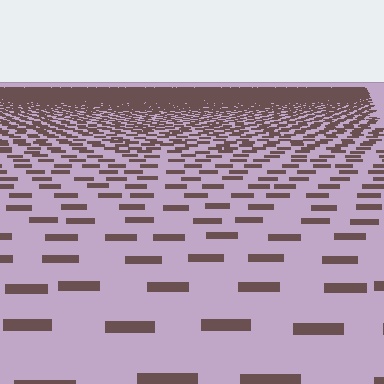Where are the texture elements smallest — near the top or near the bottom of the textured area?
Near the top.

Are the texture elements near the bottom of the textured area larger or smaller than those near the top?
Larger. Near the bottom, elements are closer to the viewer and appear at a bigger on-screen size.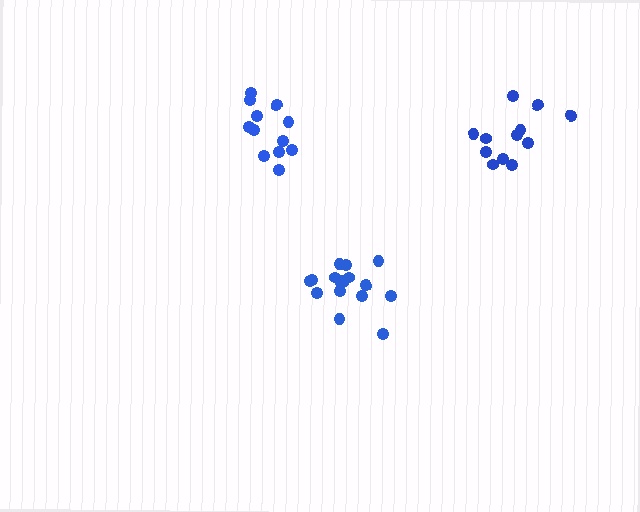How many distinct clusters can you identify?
There are 3 distinct clusters.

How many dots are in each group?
Group 1: 16 dots, Group 2: 12 dots, Group 3: 12 dots (40 total).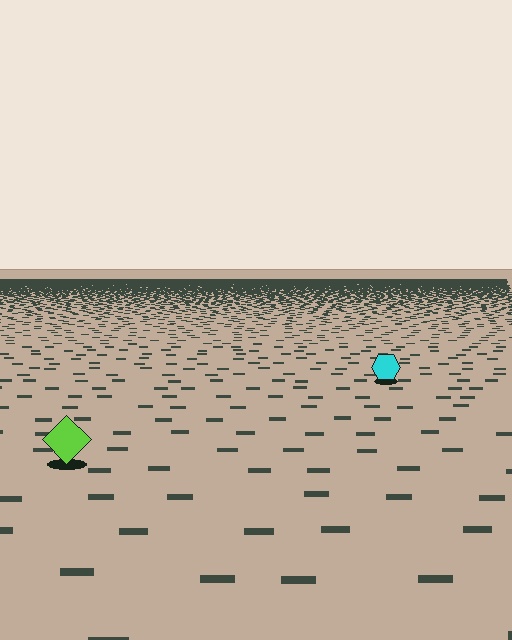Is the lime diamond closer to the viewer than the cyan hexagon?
Yes. The lime diamond is closer — you can tell from the texture gradient: the ground texture is coarser near it.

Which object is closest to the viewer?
The lime diamond is closest. The texture marks near it are larger and more spread out.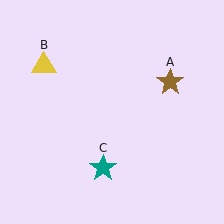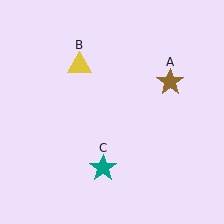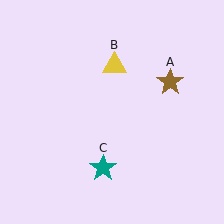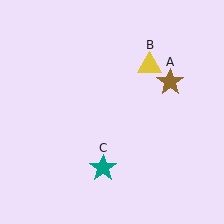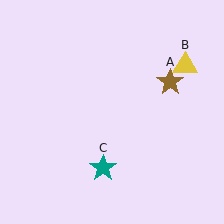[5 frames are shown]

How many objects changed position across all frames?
1 object changed position: yellow triangle (object B).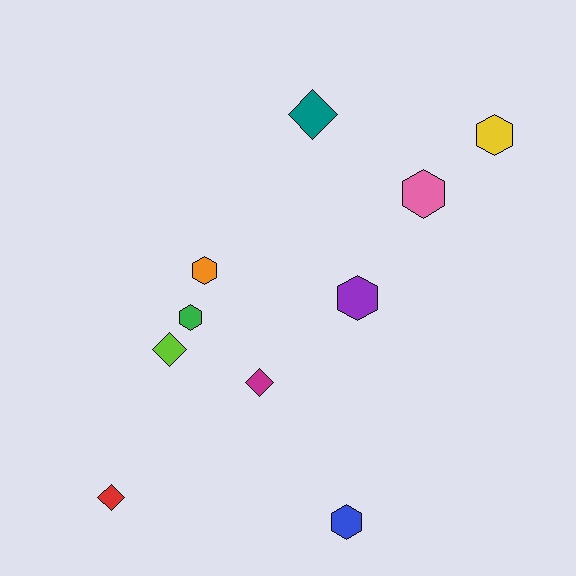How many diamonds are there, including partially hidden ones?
There are 4 diamonds.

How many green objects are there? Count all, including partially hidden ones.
There is 1 green object.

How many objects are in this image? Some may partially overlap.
There are 10 objects.